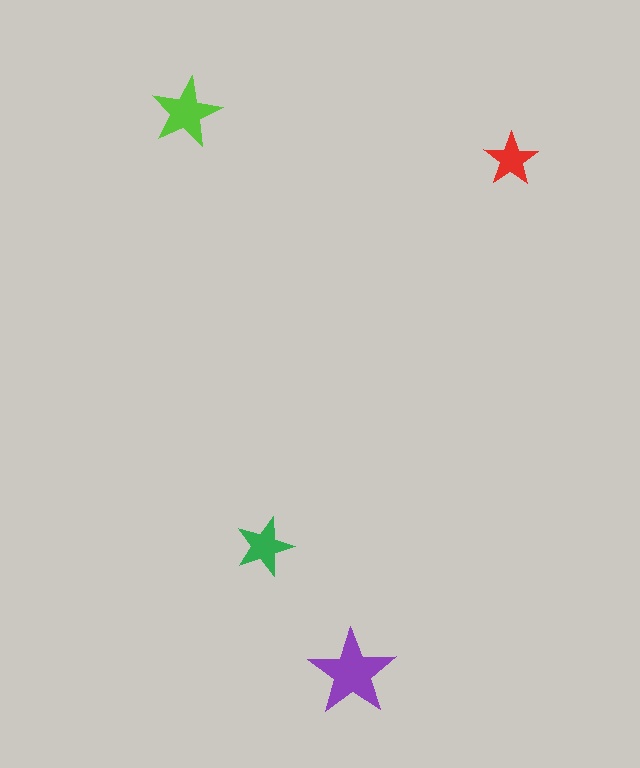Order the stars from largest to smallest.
the purple one, the lime one, the green one, the red one.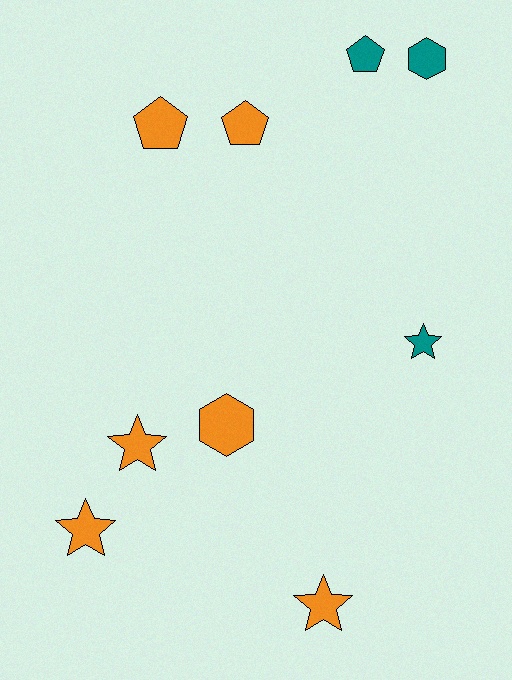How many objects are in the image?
There are 9 objects.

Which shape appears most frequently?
Star, with 4 objects.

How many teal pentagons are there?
There is 1 teal pentagon.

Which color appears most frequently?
Orange, with 6 objects.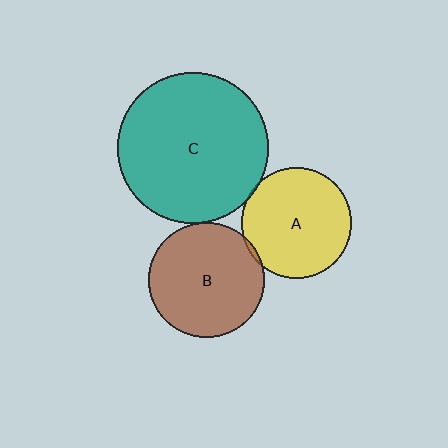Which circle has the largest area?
Circle C (teal).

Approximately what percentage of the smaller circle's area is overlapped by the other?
Approximately 5%.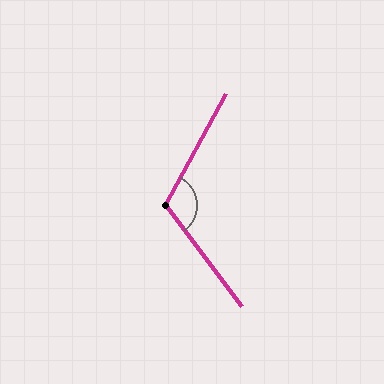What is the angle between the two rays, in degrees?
Approximately 114 degrees.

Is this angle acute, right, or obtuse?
It is obtuse.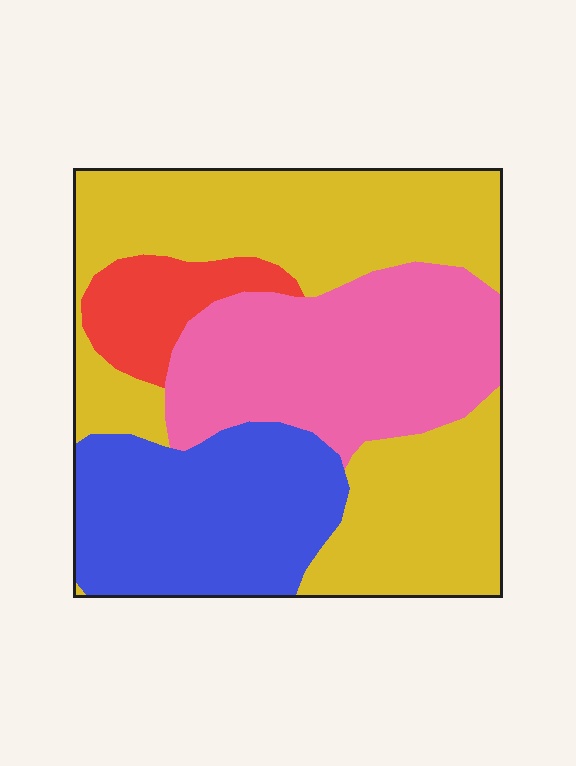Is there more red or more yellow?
Yellow.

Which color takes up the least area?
Red, at roughly 10%.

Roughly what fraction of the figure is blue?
Blue covers around 25% of the figure.